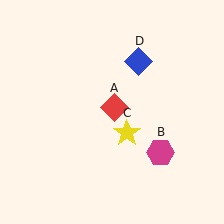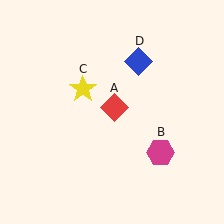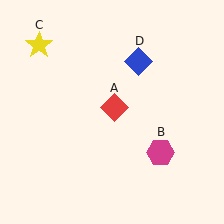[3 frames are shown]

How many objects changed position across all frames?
1 object changed position: yellow star (object C).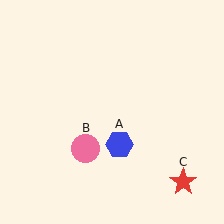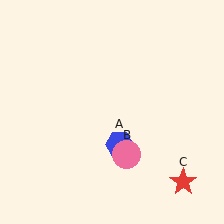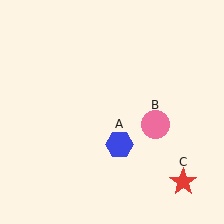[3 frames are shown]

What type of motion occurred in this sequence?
The pink circle (object B) rotated counterclockwise around the center of the scene.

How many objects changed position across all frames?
1 object changed position: pink circle (object B).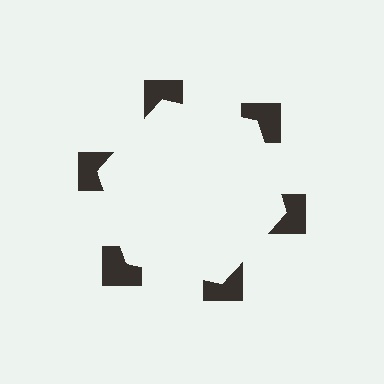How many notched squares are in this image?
There are 6 — one at each vertex of the illusory hexagon.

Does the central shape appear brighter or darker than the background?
It typically appears slightly brighter than the background, even though no actual brightness change is drawn.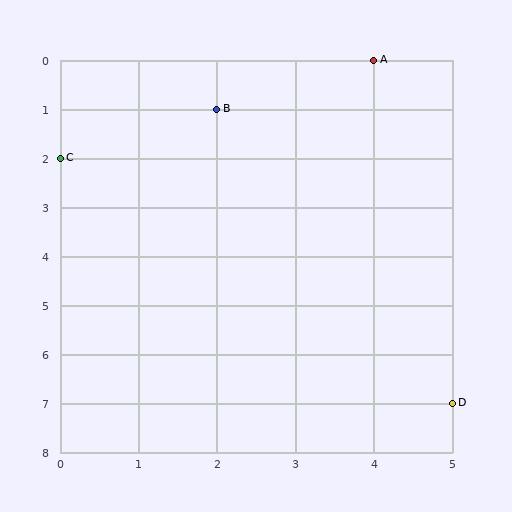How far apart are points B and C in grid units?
Points B and C are 2 columns and 1 row apart (about 2.2 grid units diagonally).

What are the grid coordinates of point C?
Point C is at grid coordinates (0, 2).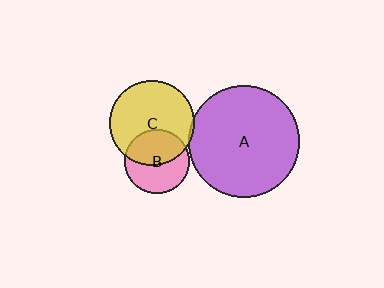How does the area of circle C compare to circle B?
Approximately 1.8 times.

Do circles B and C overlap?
Yes.